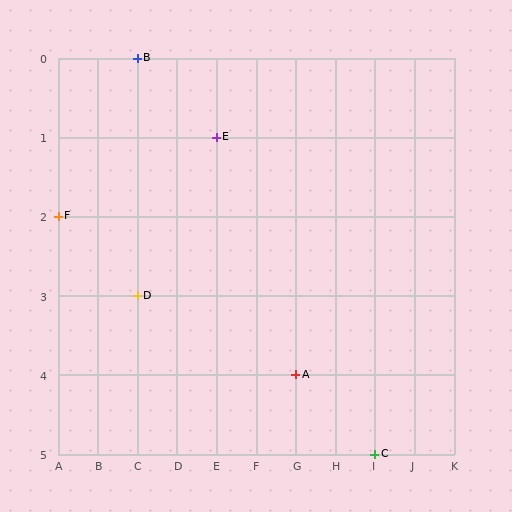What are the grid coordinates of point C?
Point C is at grid coordinates (I, 5).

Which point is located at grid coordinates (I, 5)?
Point C is at (I, 5).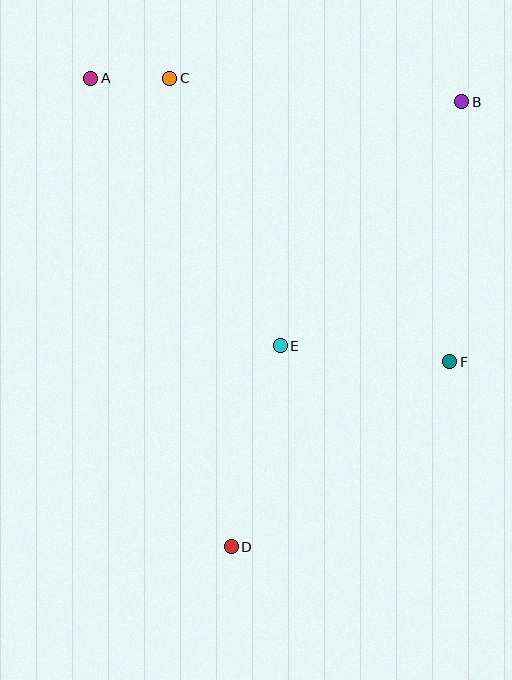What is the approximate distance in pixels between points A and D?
The distance between A and D is approximately 489 pixels.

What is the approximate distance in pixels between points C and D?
The distance between C and D is approximately 473 pixels.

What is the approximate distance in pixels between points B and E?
The distance between B and E is approximately 304 pixels.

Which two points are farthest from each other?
Points B and D are farthest from each other.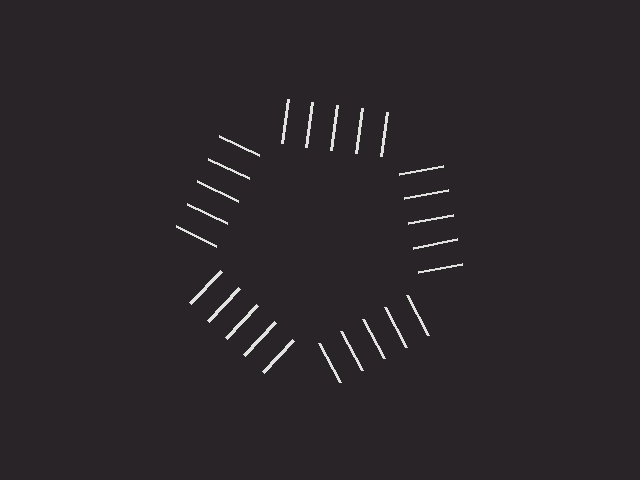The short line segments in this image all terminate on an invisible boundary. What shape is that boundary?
An illusory pentagon — the line segments terminate on its edges but no continuous stroke is drawn.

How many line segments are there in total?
25 — 5 along each of the 5 edges.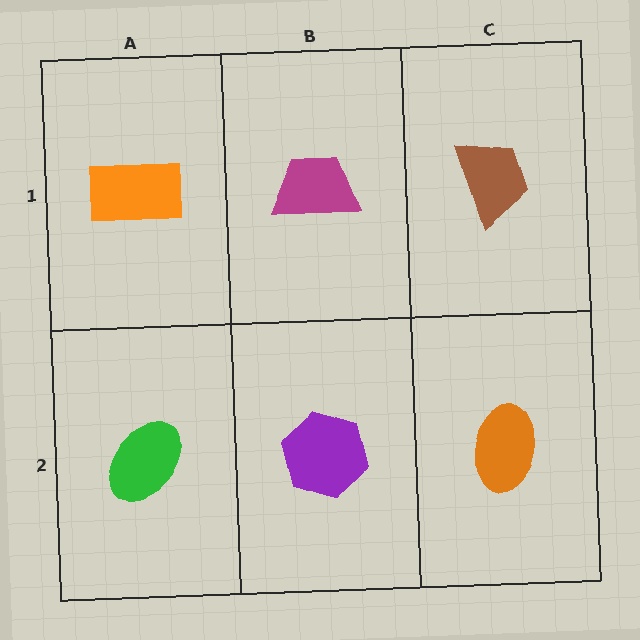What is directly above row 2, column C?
A brown trapezoid.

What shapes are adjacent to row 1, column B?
A purple hexagon (row 2, column B), an orange rectangle (row 1, column A), a brown trapezoid (row 1, column C).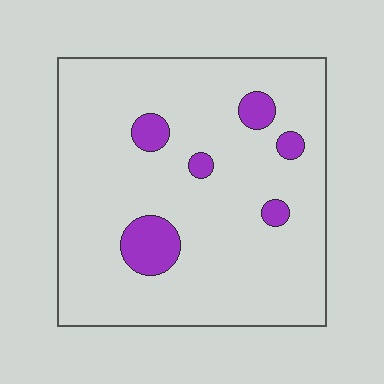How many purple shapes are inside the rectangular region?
6.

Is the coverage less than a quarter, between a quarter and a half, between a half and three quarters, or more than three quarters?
Less than a quarter.